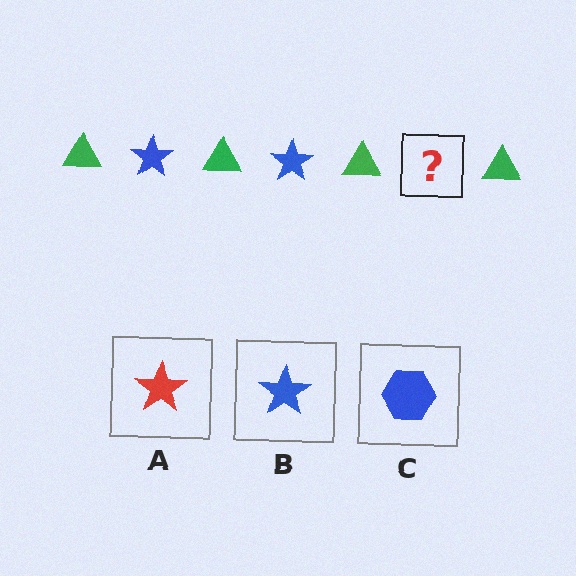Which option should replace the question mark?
Option B.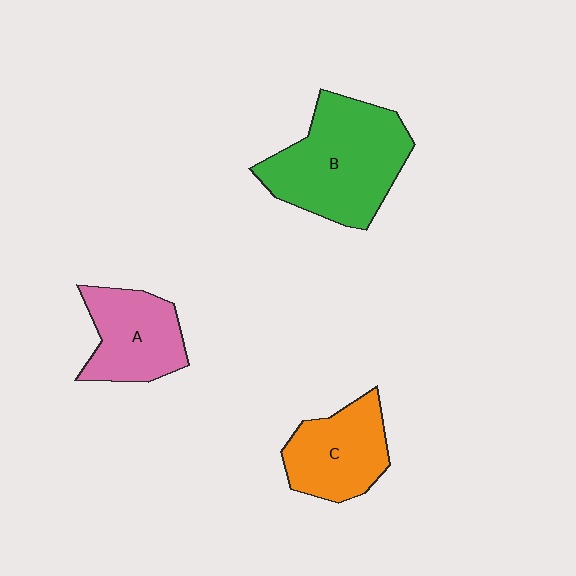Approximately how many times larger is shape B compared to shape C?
Approximately 1.6 times.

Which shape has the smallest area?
Shape A (pink).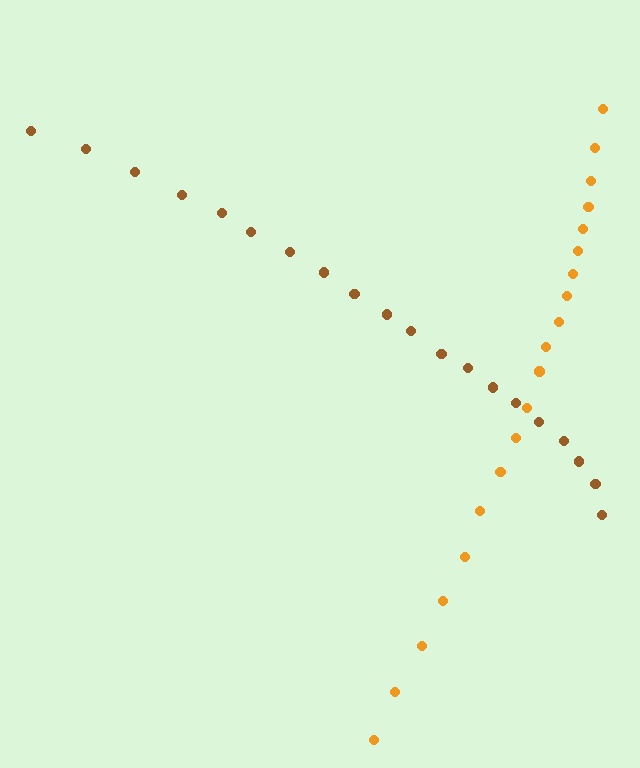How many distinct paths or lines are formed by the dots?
There are 2 distinct paths.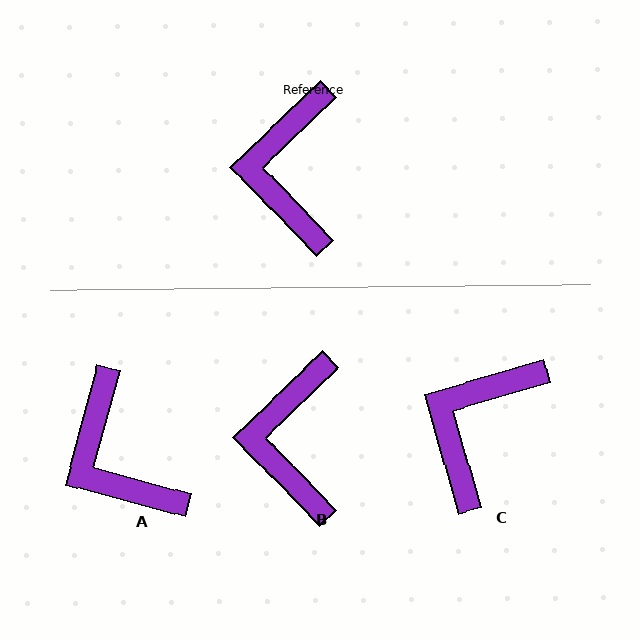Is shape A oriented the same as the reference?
No, it is off by about 31 degrees.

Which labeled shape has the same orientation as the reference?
B.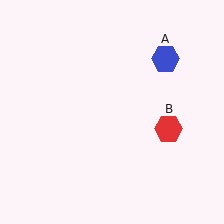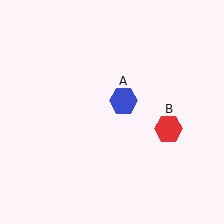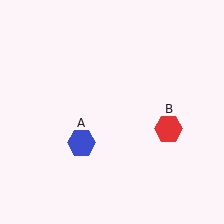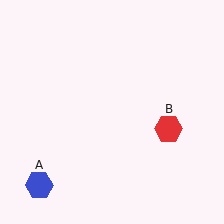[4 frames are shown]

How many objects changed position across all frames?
1 object changed position: blue hexagon (object A).